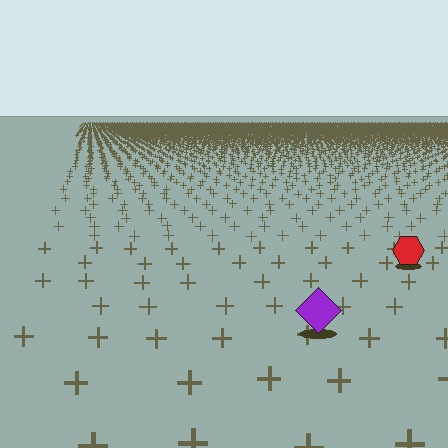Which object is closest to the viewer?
The purple diamond is closest. The texture marks near it are larger and more spread out.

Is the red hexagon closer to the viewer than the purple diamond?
No. The purple diamond is closer — you can tell from the texture gradient: the ground texture is coarser near it.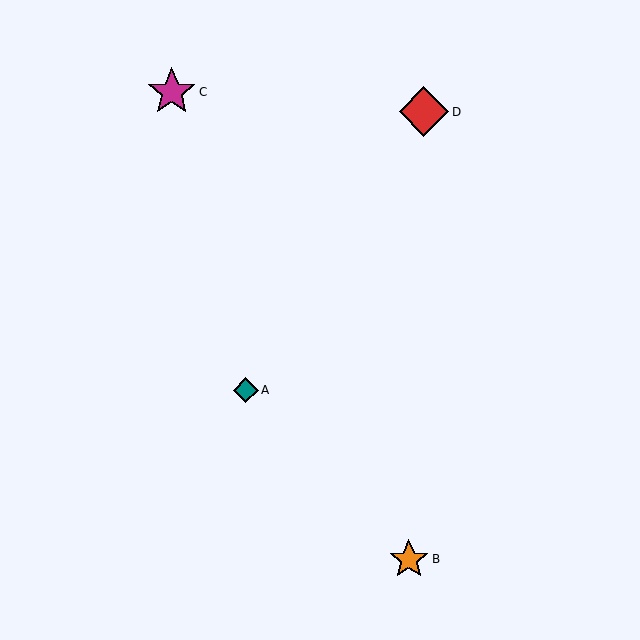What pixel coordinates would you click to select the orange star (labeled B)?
Click at (409, 559) to select the orange star B.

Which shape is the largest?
The red diamond (labeled D) is the largest.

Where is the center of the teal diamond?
The center of the teal diamond is at (246, 390).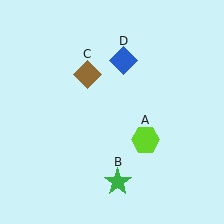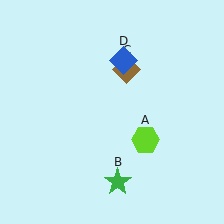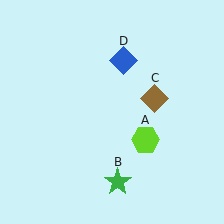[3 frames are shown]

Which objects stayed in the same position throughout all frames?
Lime hexagon (object A) and green star (object B) and blue diamond (object D) remained stationary.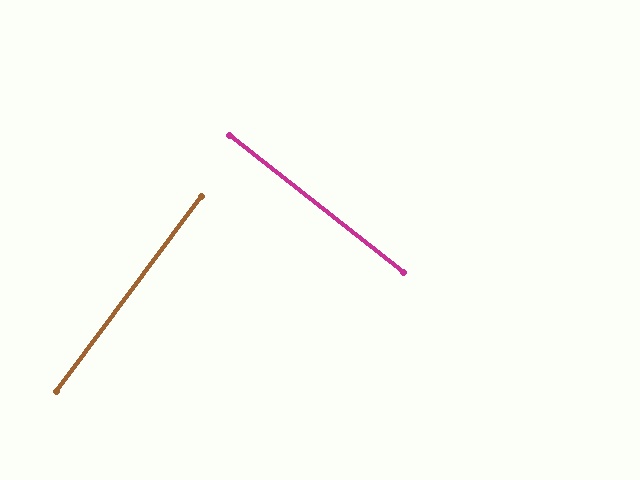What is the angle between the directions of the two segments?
Approximately 88 degrees.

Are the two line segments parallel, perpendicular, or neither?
Perpendicular — they meet at approximately 88°.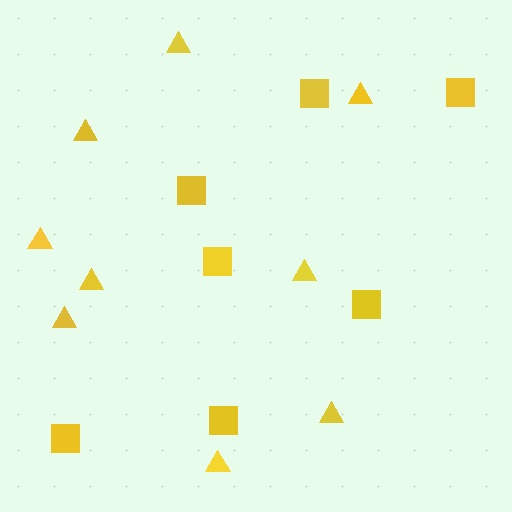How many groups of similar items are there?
There are 2 groups: one group of triangles (9) and one group of squares (7).